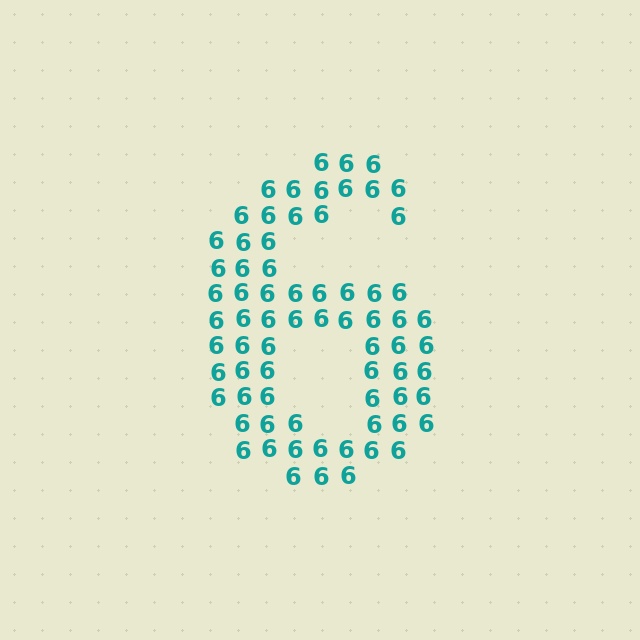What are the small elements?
The small elements are digit 6's.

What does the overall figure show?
The overall figure shows the digit 6.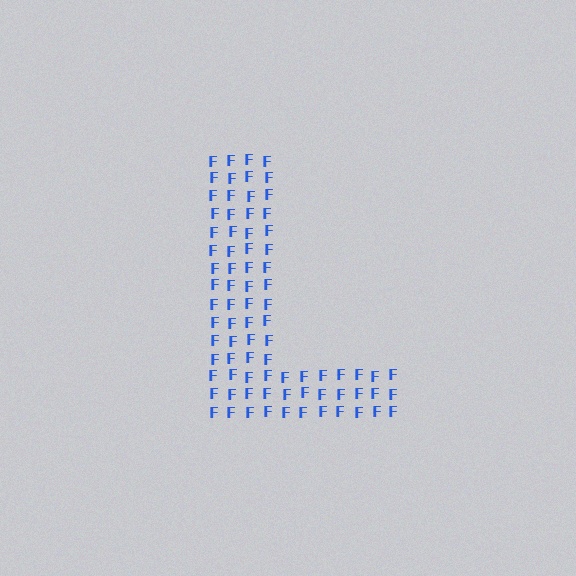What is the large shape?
The large shape is the letter L.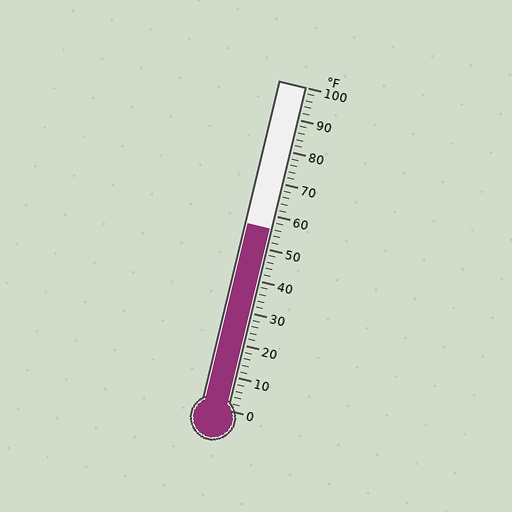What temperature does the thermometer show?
The thermometer shows approximately 56°F.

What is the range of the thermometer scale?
The thermometer scale ranges from 0°F to 100°F.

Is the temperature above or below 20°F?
The temperature is above 20°F.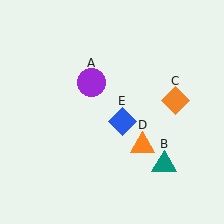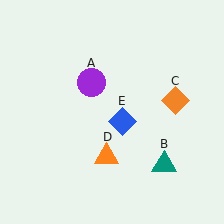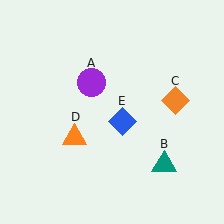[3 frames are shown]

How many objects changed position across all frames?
1 object changed position: orange triangle (object D).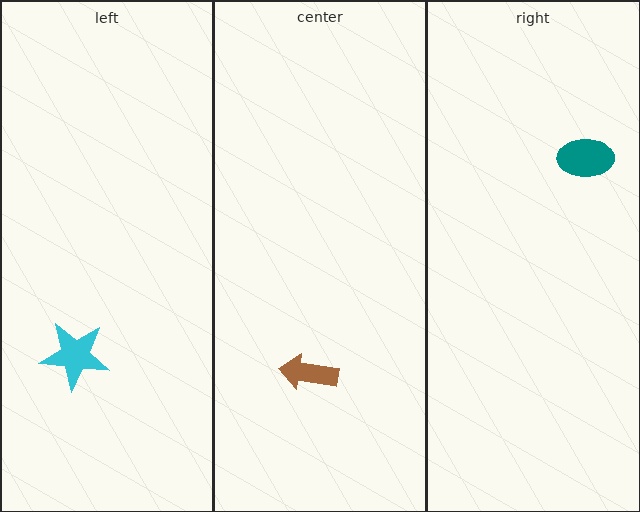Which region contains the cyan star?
The left region.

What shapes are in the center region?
The brown arrow.